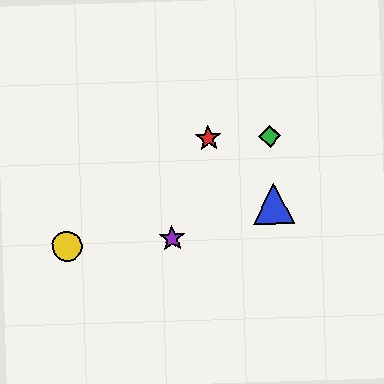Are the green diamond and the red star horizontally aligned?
Yes, both are at y≈136.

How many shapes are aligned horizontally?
2 shapes (the red star, the green diamond) are aligned horizontally.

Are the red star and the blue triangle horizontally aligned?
No, the red star is at y≈138 and the blue triangle is at y≈204.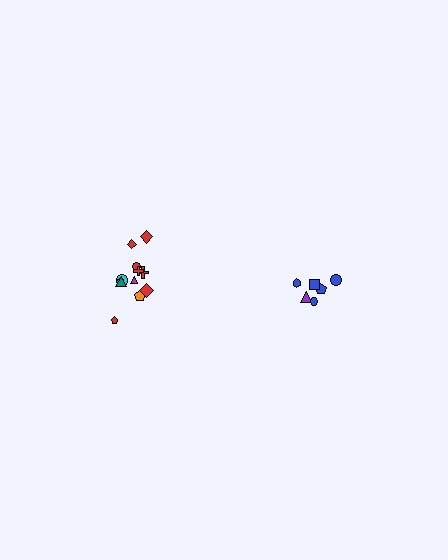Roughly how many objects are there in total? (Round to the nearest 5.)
Roughly 20 objects in total.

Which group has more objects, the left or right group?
The left group.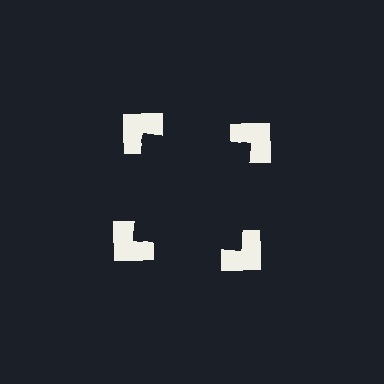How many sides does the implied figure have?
4 sides.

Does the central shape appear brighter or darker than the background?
It typically appears slightly darker than the background, even though no actual brightness change is drawn.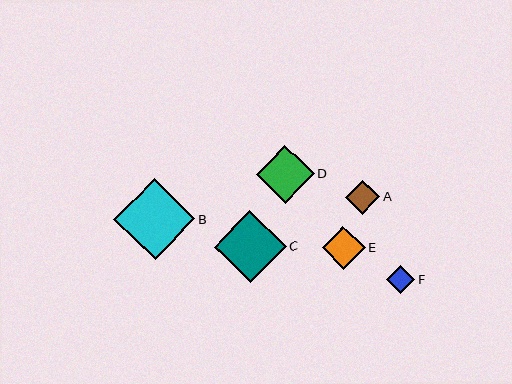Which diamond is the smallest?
Diamond F is the smallest with a size of approximately 28 pixels.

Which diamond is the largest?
Diamond B is the largest with a size of approximately 81 pixels.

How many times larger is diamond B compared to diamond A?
Diamond B is approximately 2.4 times the size of diamond A.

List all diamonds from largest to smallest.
From largest to smallest: B, C, D, E, A, F.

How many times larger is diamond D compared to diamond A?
Diamond D is approximately 1.7 times the size of diamond A.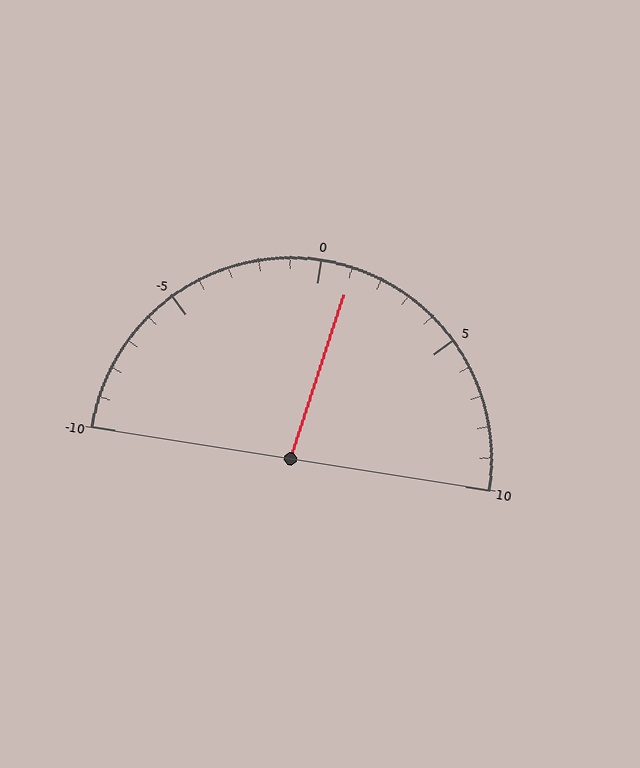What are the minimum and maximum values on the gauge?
The gauge ranges from -10 to 10.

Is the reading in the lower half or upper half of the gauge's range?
The reading is in the upper half of the range (-10 to 10).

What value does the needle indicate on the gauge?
The needle indicates approximately 1.